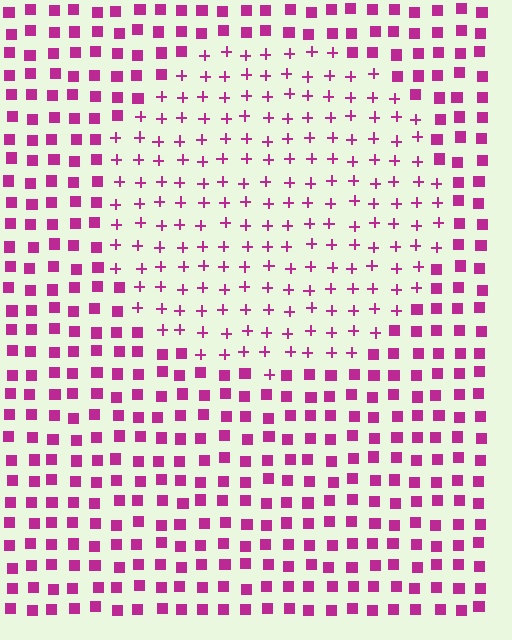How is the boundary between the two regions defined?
The boundary is defined by a change in element shape: plus signs inside vs. squares outside. All elements share the same color and spacing.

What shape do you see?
I see a circle.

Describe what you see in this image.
The image is filled with small magenta elements arranged in a uniform grid. A circle-shaped region contains plus signs, while the surrounding area contains squares. The boundary is defined purely by the change in element shape.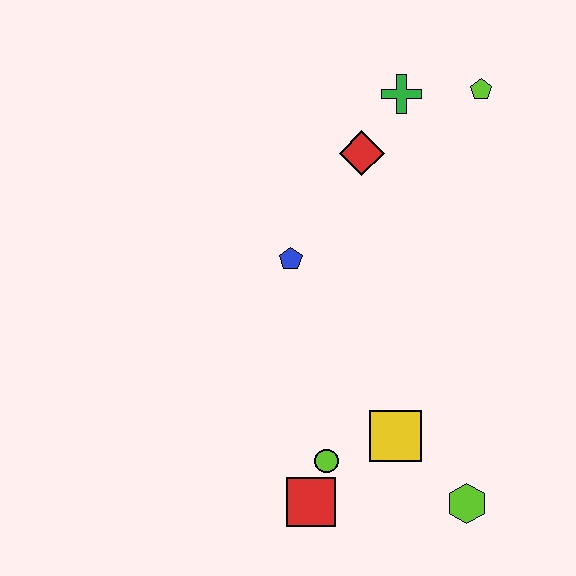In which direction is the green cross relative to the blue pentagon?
The green cross is above the blue pentagon.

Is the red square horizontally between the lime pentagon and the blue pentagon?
Yes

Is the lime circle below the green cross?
Yes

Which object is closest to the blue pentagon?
The red diamond is closest to the blue pentagon.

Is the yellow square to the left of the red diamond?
No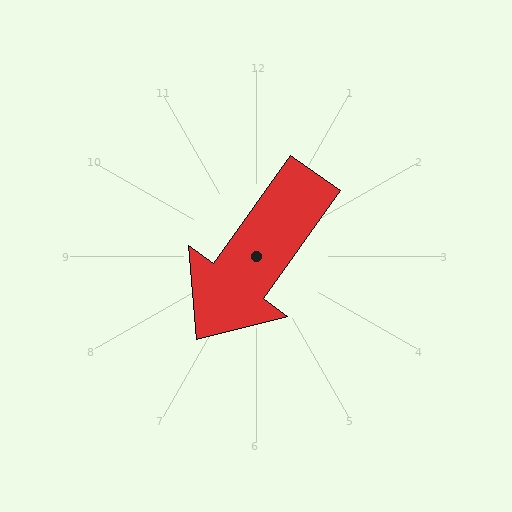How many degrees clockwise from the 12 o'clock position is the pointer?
Approximately 216 degrees.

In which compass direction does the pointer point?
Southwest.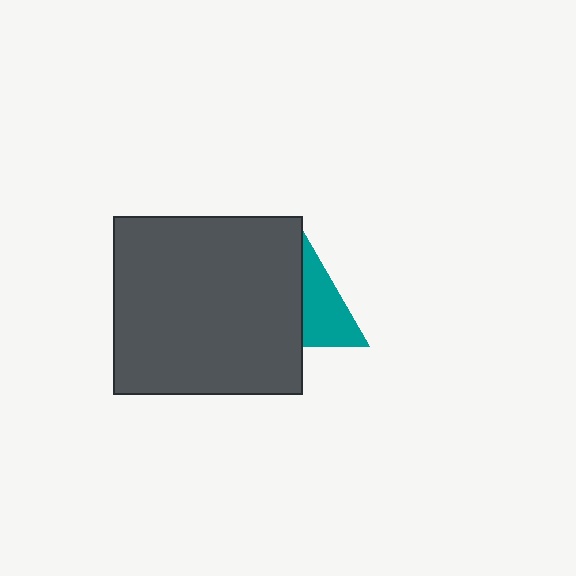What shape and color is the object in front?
The object in front is a dark gray rectangle.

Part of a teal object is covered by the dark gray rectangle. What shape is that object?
It is a triangle.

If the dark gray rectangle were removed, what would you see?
You would see the complete teal triangle.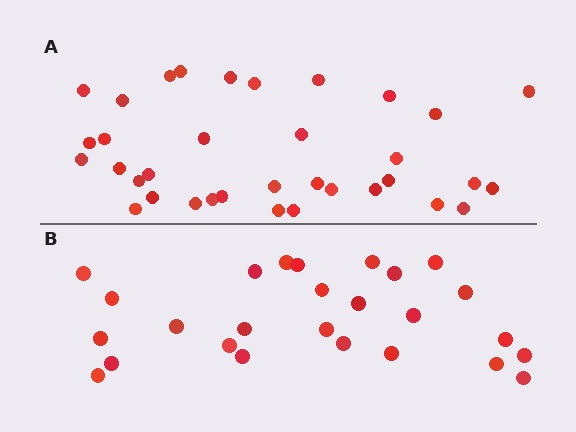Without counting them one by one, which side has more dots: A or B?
Region A (the top region) has more dots.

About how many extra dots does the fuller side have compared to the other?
Region A has roughly 8 or so more dots than region B.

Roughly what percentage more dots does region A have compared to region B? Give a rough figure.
About 35% more.